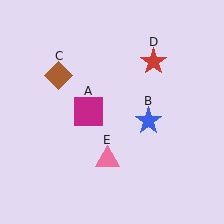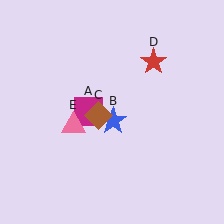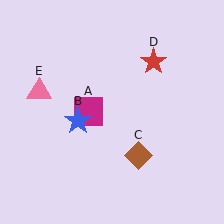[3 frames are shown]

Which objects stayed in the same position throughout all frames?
Magenta square (object A) and red star (object D) remained stationary.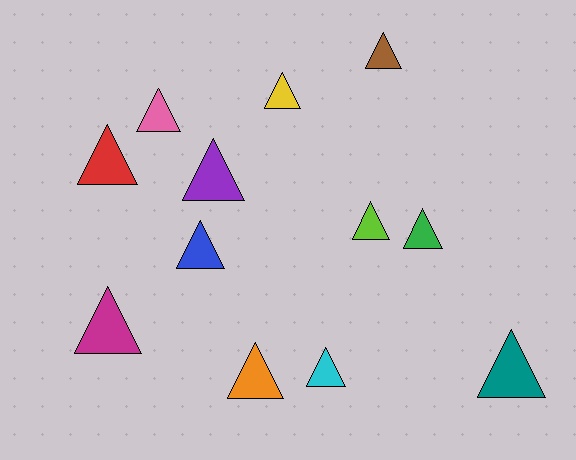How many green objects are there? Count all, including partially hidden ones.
There is 1 green object.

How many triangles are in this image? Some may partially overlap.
There are 12 triangles.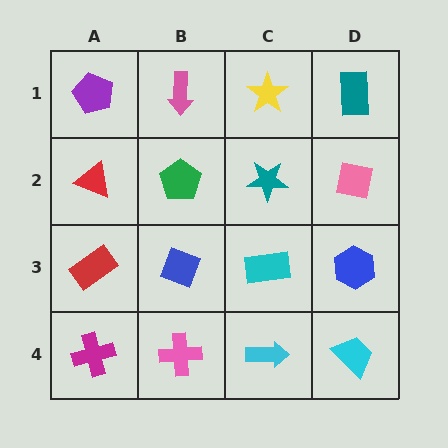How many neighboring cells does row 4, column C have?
3.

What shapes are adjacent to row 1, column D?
A pink square (row 2, column D), a yellow star (row 1, column C).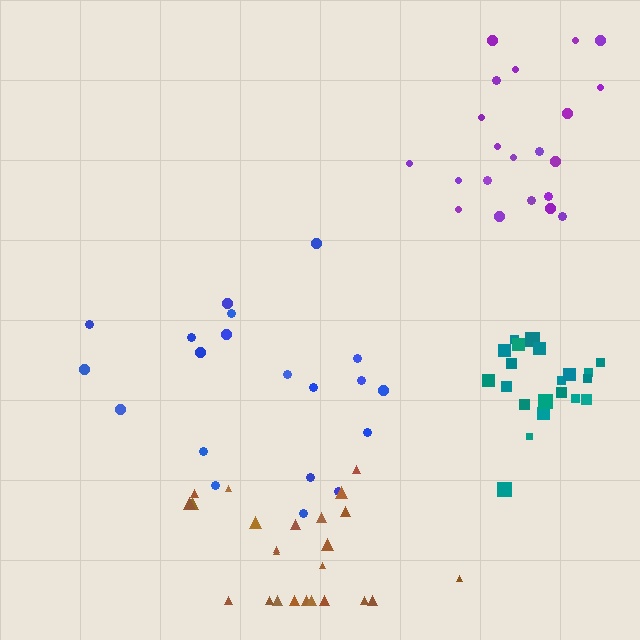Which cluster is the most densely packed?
Teal.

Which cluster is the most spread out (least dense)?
Blue.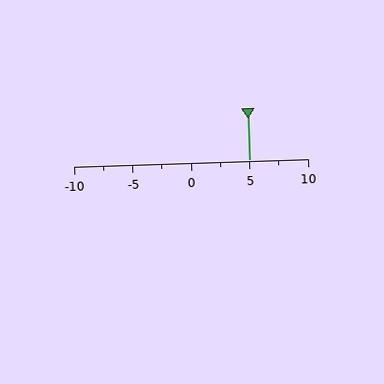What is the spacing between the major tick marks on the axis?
The major ticks are spaced 5 apart.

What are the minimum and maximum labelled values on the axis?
The axis runs from -10 to 10.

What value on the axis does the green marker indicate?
The marker indicates approximately 5.